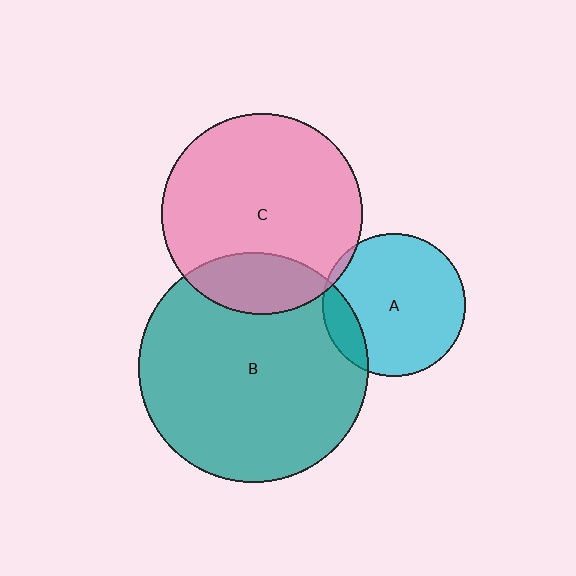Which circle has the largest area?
Circle B (teal).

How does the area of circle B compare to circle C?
Approximately 1.3 times.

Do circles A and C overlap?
Yes.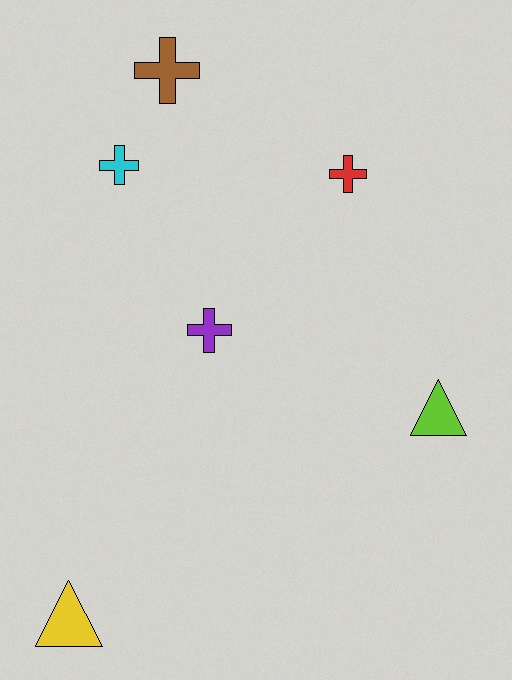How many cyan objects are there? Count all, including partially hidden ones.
There is 1 cyan object.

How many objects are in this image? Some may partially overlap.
There are 6 objects.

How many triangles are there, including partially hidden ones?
There are 2 triangles.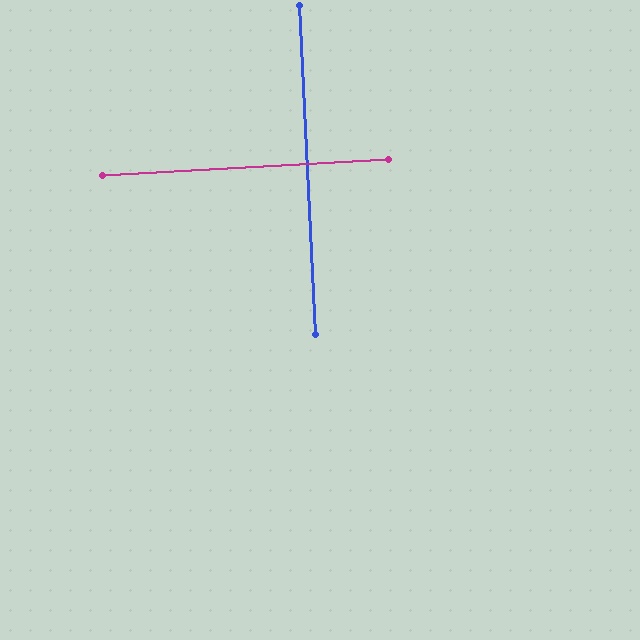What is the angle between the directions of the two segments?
Approximately 90 degrees.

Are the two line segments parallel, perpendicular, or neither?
Perpendicular — they meet at approximately 90°.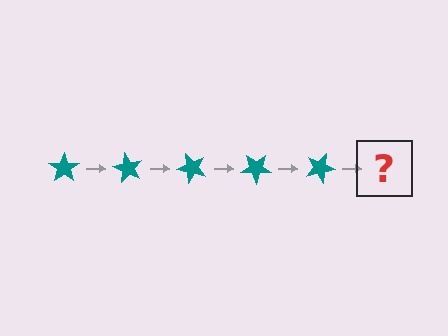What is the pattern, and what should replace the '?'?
The pattern is that the star rotates 60 degrees each step. The '?' should be a teal star rotated 300 degrees.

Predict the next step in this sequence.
The next step is a teal star rotated 300 degrees.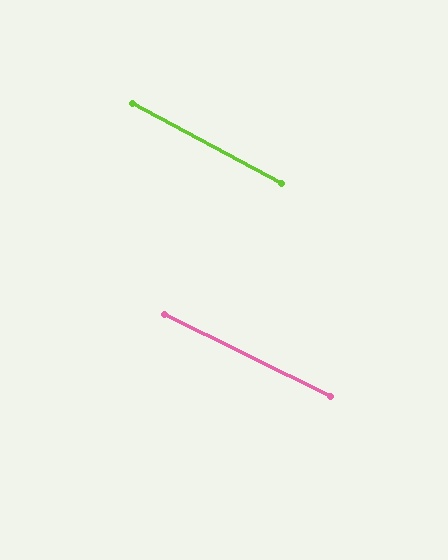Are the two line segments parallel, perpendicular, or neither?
Parallel — their directions differ by only 1.9°.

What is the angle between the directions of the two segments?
Approximately 2 degrees.